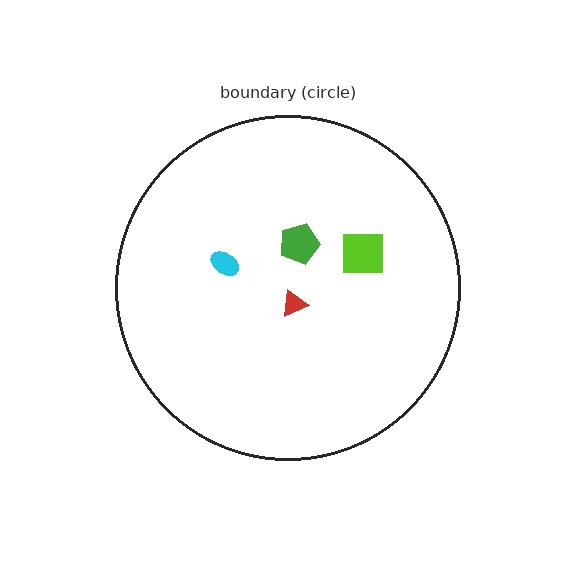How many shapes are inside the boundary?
4 inside, 0 outside.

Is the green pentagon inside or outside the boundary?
Inside.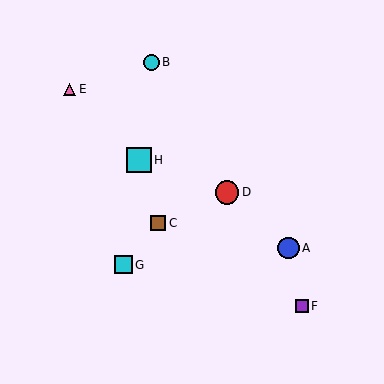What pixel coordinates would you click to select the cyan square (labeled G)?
Click at (123, 265) to select the cyan square G.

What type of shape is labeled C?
Shape C is a brown square.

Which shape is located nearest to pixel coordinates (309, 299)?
The purple square (labeled F) at (302, 306) is nearest to that location.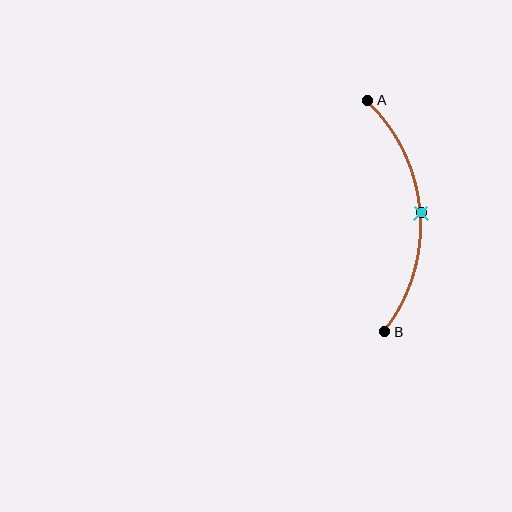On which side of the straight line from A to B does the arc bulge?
The arc bulges to the right of the straight line connecting A and B.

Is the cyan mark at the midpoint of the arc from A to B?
Yes. The cyan mark lies on the arc at equal arc-length from both A and B — it is the arc midpoint.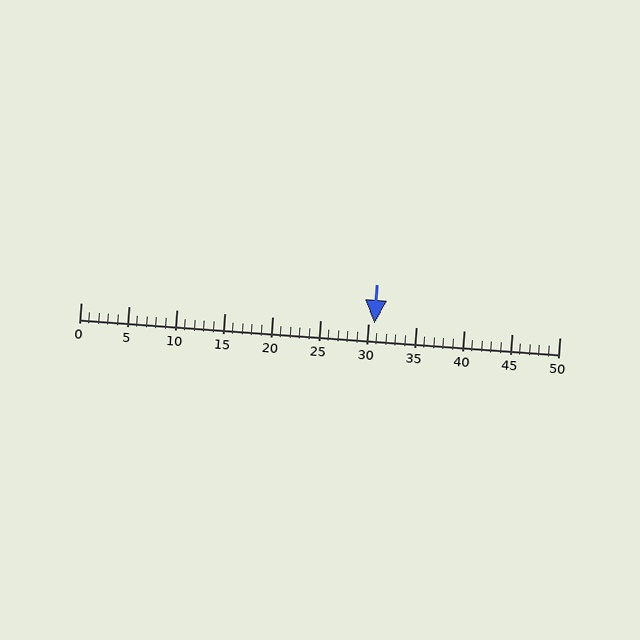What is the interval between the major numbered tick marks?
The major tick marks are spaced 5 units apart.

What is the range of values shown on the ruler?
The ruler shows values from 0 to 50.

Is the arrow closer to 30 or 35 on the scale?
The arrow is closer to 30.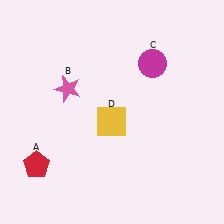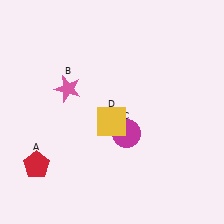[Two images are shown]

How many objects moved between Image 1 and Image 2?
1 object moved between the two images.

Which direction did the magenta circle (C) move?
The magenta circle (C) moved down.